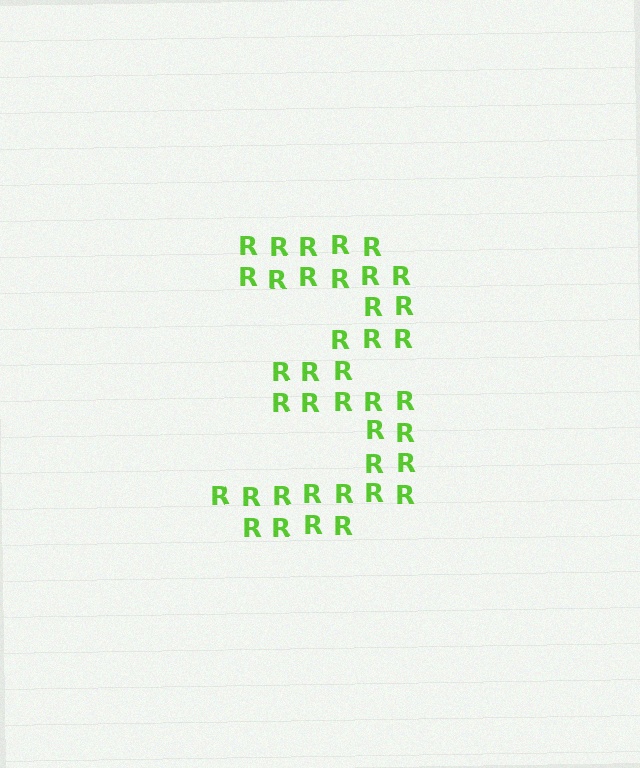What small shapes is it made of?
It is made of small letter R's.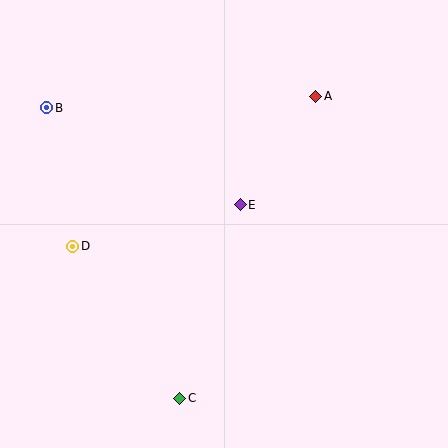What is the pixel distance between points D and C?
The distance between D and C is 186 pixels.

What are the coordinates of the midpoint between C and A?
The midpoint between C and A is at (248, 247).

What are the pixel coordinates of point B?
Point B is at (47, 108).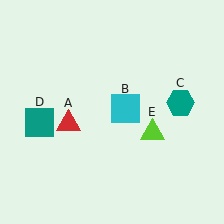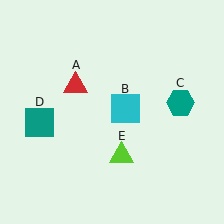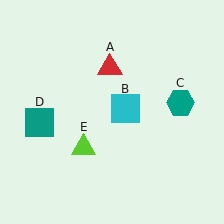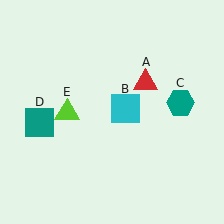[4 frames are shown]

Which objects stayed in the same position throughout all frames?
Cyan square (object B) and teal hexagon (object C) and teal square (object D) remained stationary.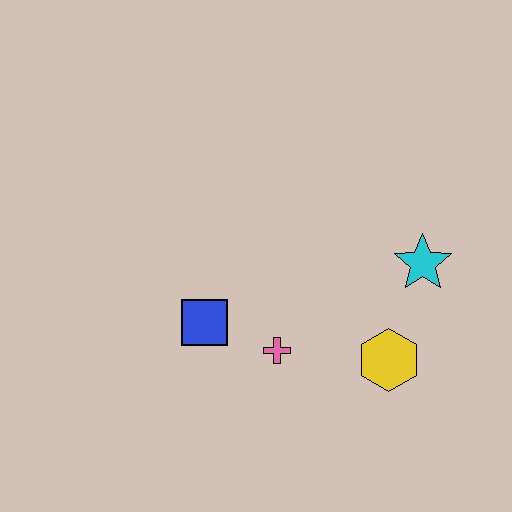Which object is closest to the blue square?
The pink cross is closest to the blue square.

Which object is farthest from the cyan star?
The blue square is farthest from the cyan star.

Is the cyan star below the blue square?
No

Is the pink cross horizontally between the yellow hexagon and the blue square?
Yes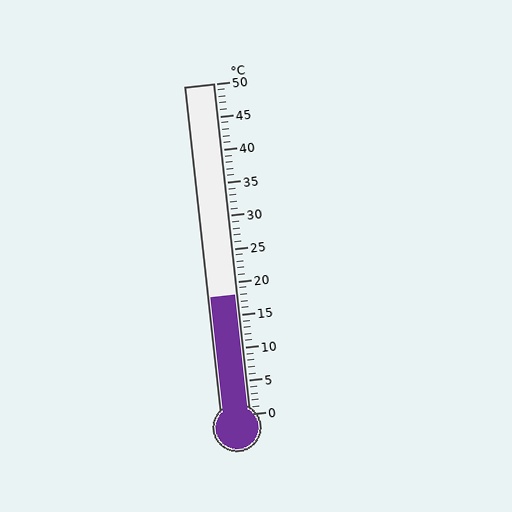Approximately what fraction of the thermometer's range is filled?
The thermometer is filled to approximately 35% of its range.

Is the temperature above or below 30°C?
The temperature is below 30°C.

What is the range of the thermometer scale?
The thermometer scale ranges from 0°C to 50°C.